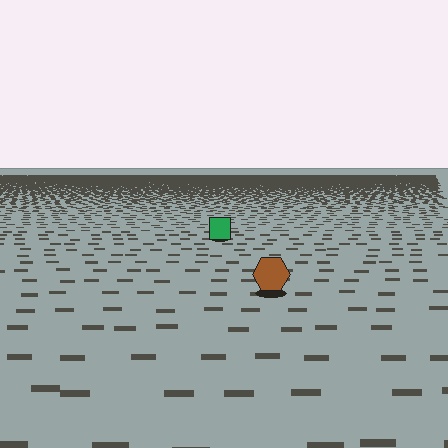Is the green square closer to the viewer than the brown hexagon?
No. The brown hexagon is closer — you can tell from the texture gradient: the ground texture is coarser near it.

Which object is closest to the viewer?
The brown hexagon is closest. The texture marks near it are larger and more spread out.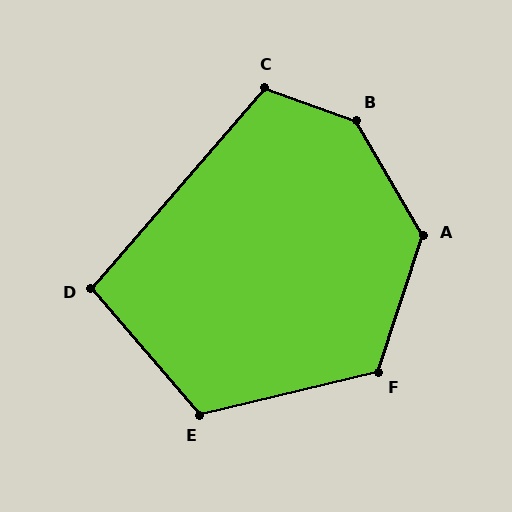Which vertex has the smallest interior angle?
D, at approximately 98 degrees.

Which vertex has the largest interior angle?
B, at approximately 140 degrees.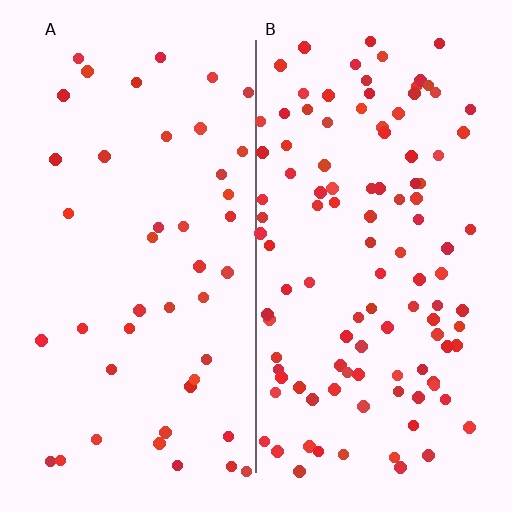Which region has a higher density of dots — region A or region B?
B (the right).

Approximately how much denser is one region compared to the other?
Approximately 2.5× — region B over region A.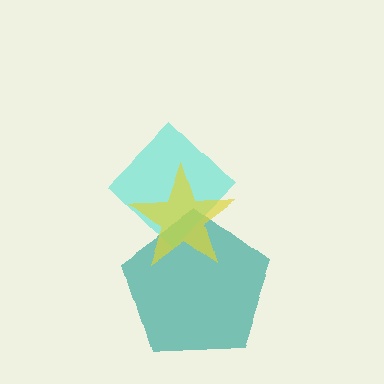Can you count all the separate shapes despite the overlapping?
Yes, there are 3 separate shapes.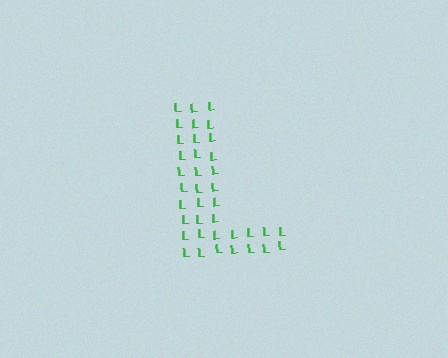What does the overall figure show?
The overall figure shows the letter L.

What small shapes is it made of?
It is made of small letter L's.